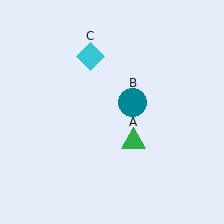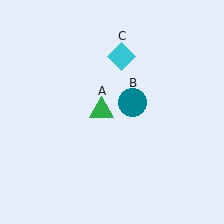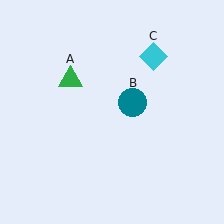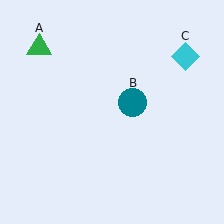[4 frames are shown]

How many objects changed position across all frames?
2 objects changed position: green triangle (object A), cyan diamond (object C).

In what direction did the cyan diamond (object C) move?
The cyan diamond (object C) moved right.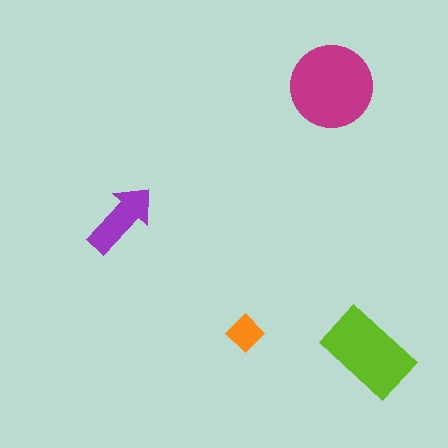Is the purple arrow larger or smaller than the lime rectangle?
Smaller.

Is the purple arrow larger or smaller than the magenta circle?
Smaller.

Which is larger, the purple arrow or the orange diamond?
The purple arrow.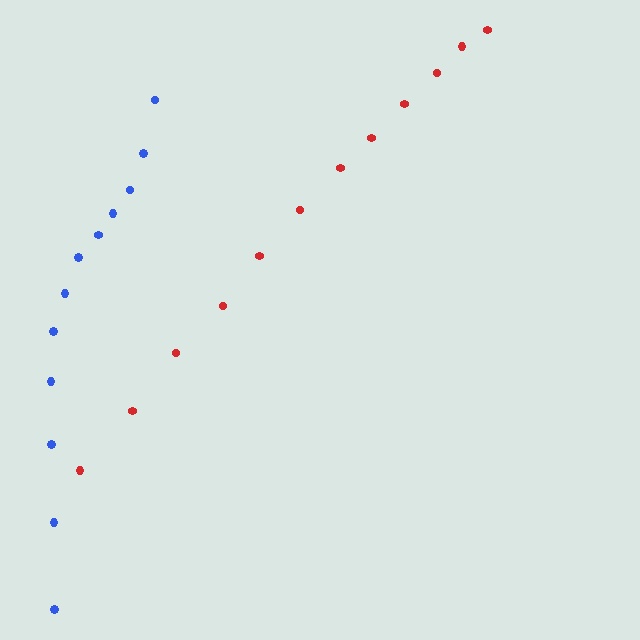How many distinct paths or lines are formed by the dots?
There are 2 distinct paths.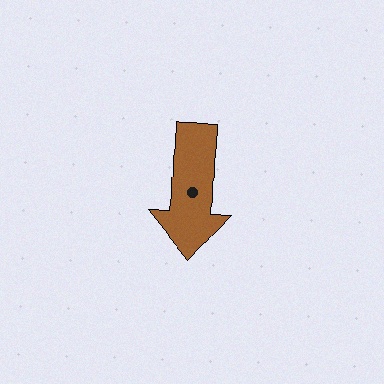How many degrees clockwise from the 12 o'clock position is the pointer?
Approximately 182 degrees.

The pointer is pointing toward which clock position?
Roughly 6 o'clock.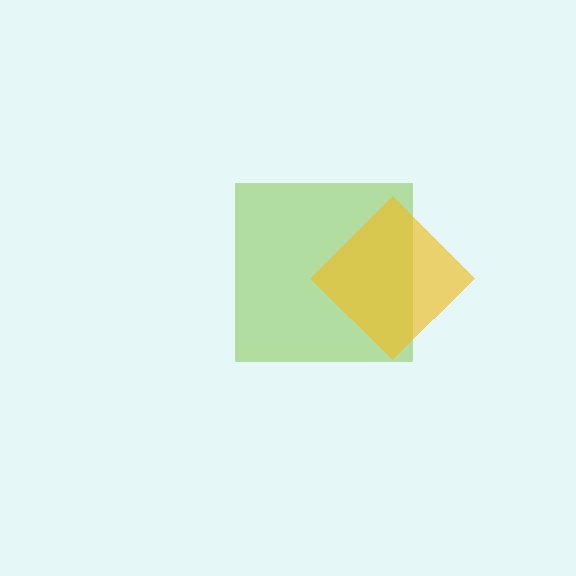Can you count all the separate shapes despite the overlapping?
Yes, there are 2 separate shapes.